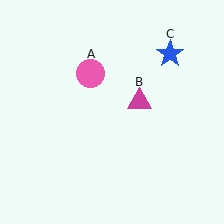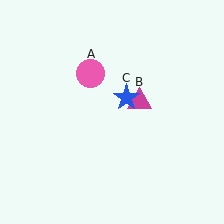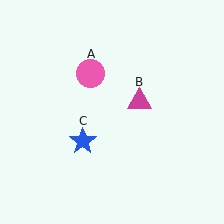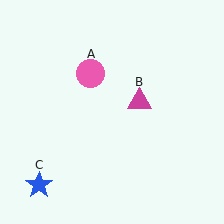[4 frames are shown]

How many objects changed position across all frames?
1 object changed position: blue star (object C).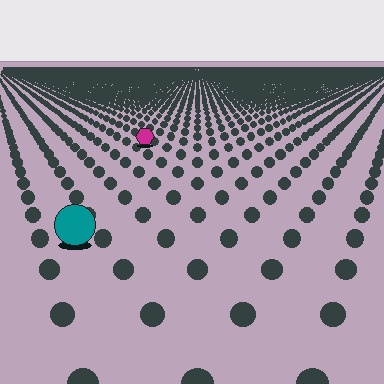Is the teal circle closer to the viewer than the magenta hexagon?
Yes. The teal circle is closer — you can tell from the texture gradient: the ground texture is coarser near it.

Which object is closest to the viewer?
The teal circle is closest. The texture marks near it are larger and more spread out.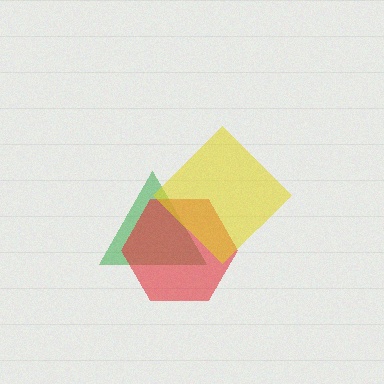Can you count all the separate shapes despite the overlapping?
Yes, there are 3 separate shapes.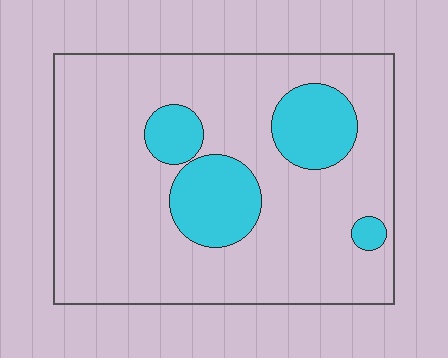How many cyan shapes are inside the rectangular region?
4.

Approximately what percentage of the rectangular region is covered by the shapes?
Approximately 20%.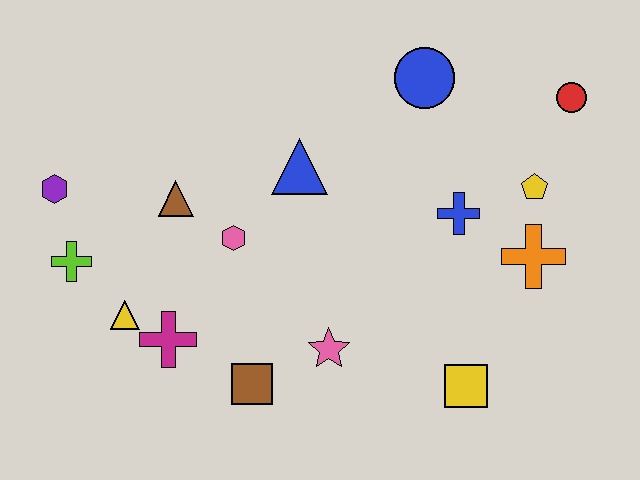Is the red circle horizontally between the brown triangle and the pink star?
No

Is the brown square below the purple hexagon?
Yes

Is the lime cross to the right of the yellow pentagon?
No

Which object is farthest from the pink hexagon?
The red circle is farthest from the pink hexagon.